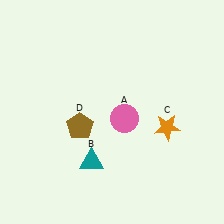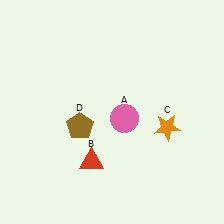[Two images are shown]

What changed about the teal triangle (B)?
In Image 1, B is teal. In Image 2, it changed to red.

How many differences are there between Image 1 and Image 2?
There is 1 difference between the two images.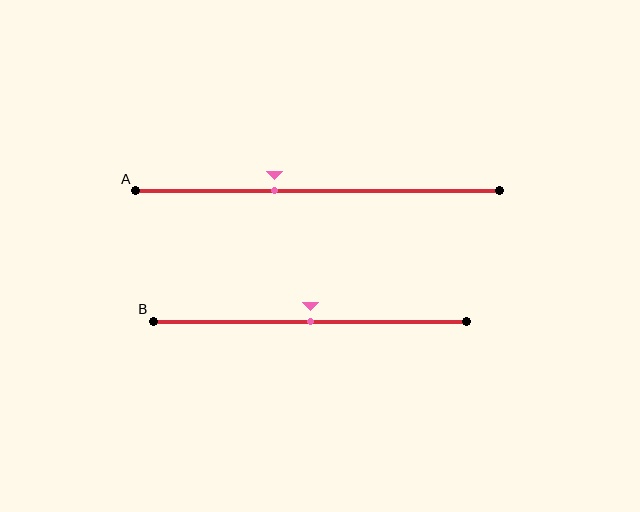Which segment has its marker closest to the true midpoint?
Segment B has its marker closest to the true midpoint.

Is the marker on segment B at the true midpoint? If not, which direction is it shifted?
Yes, the marker on segment B is at the true midpoint.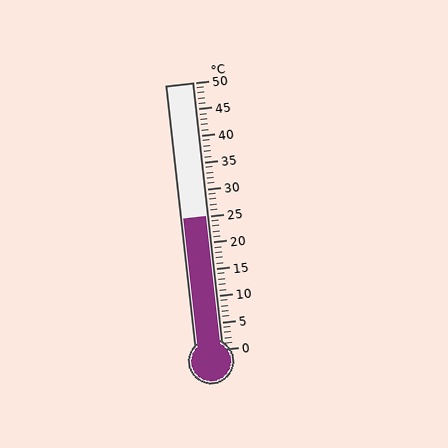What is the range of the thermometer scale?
The thermometer scale ranges from 0°C to 50°C.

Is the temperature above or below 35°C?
The temperature is below 35°C.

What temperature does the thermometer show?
The thermometer shows approximately 25°C.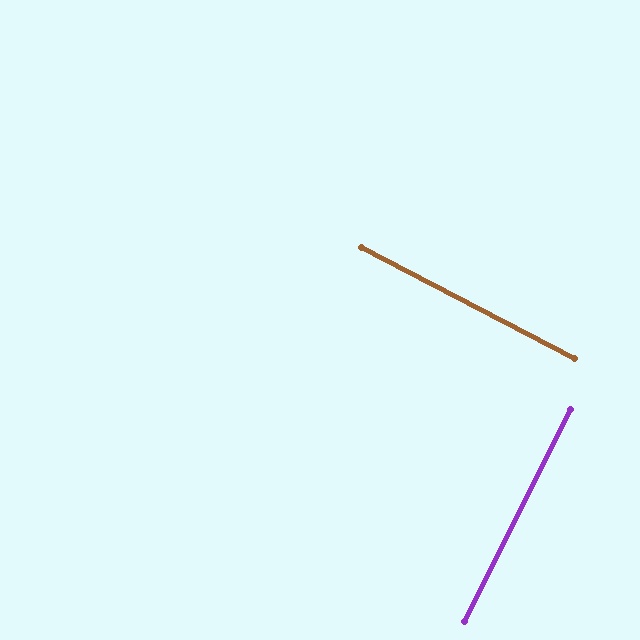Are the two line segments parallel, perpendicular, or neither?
Perpendicular — they meet at approximately 89°.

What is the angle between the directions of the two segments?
Approximately 89 degrees.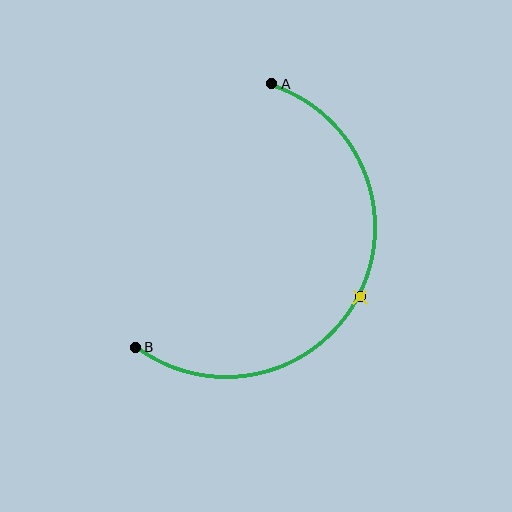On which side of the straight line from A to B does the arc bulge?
The arc bulges to the right of the straight line connecting A and B.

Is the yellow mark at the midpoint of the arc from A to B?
Yes. The yellow mark lies on the arc at equal arc-length from both A and B — it is the arc midpoint.